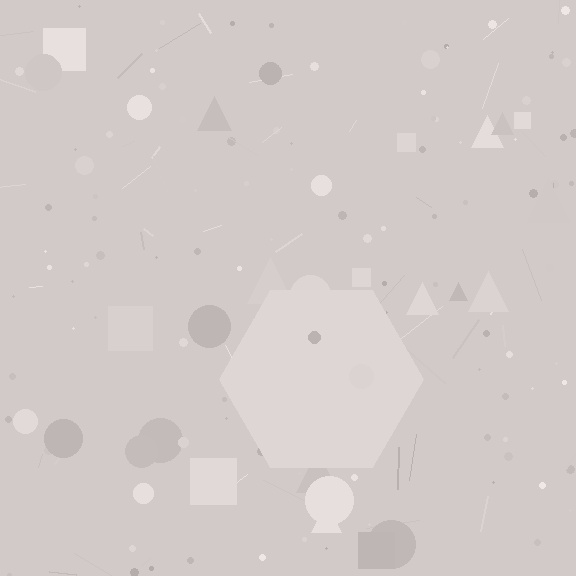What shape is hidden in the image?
A hexagon is hidden in the image.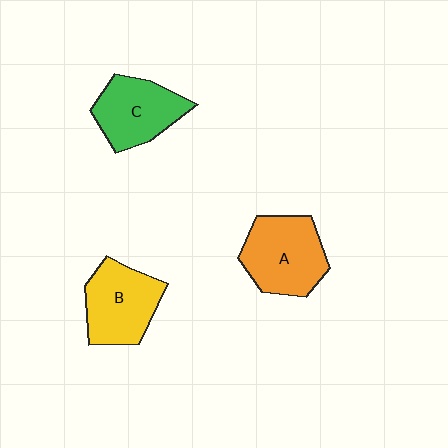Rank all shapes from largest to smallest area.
From largest to smallest: A (orange), B (yellow), C (green).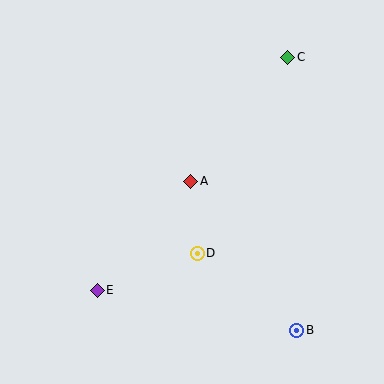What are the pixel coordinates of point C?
Point C is at (288, 57).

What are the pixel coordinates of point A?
Point A is at (191, 181).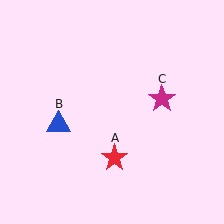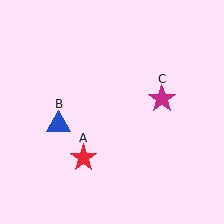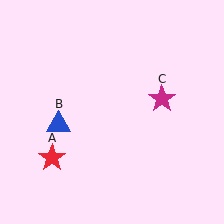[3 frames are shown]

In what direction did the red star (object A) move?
The red star (object A) moved left.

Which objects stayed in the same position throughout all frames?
Blue triangle (object B) and magenta star (object C) remained stationary.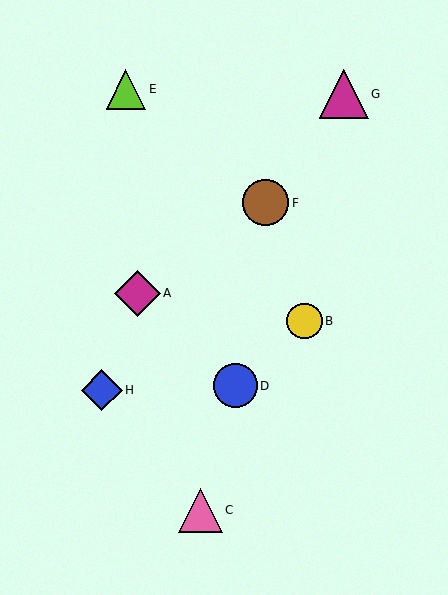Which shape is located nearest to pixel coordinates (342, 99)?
The magenta triangle (labeled G) at (344, 94) is nearest to that location.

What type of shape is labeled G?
Shape G is a magenta triangle.